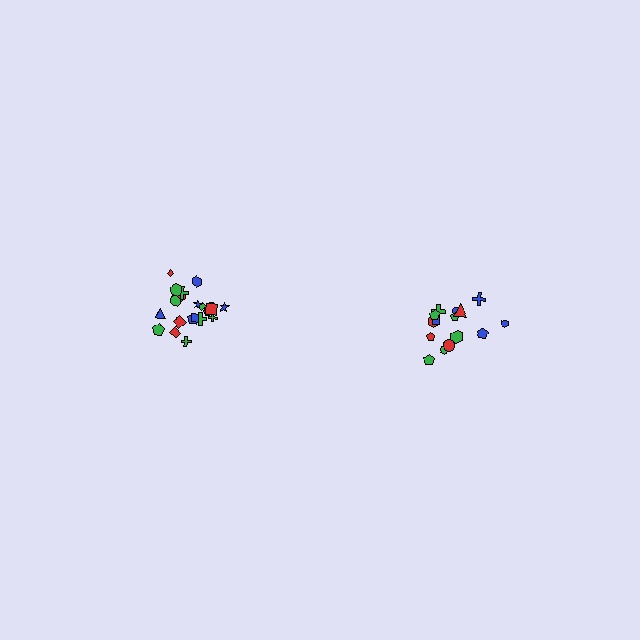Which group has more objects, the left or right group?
The left group.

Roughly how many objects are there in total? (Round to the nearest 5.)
Roughly 35 objects in total.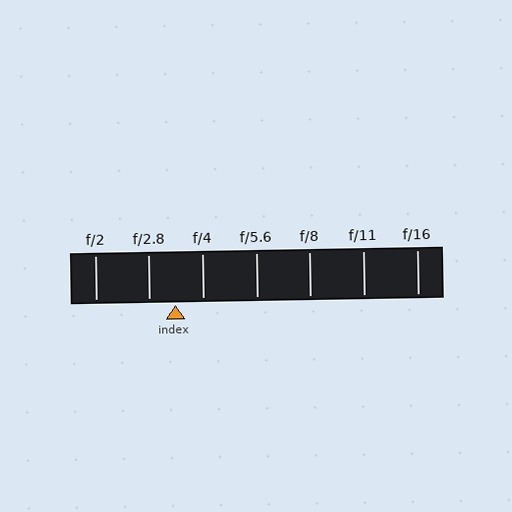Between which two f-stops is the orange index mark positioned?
The index mark is between f/2.8 and f/4.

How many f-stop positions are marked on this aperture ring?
There are 7 f-stop positions marked.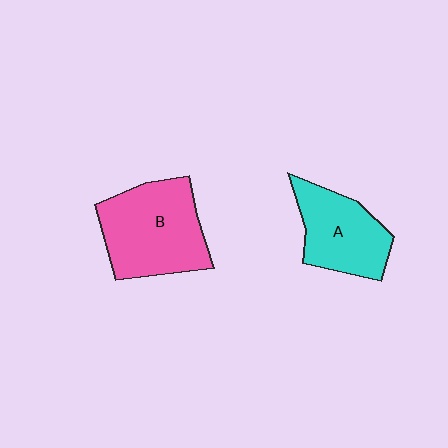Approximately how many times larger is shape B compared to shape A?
Approximately 1.3 times.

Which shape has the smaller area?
Shape A (cyan).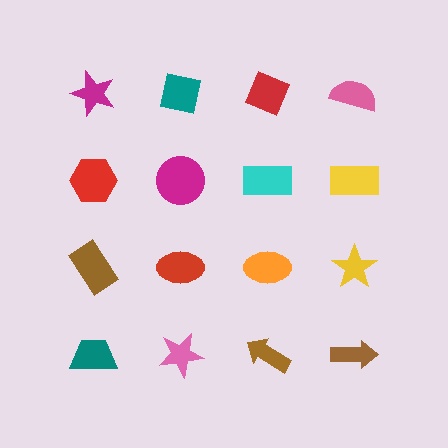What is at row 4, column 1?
A teal trapezoid.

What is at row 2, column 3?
A cyan rectangle.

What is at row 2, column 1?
A red hexagon.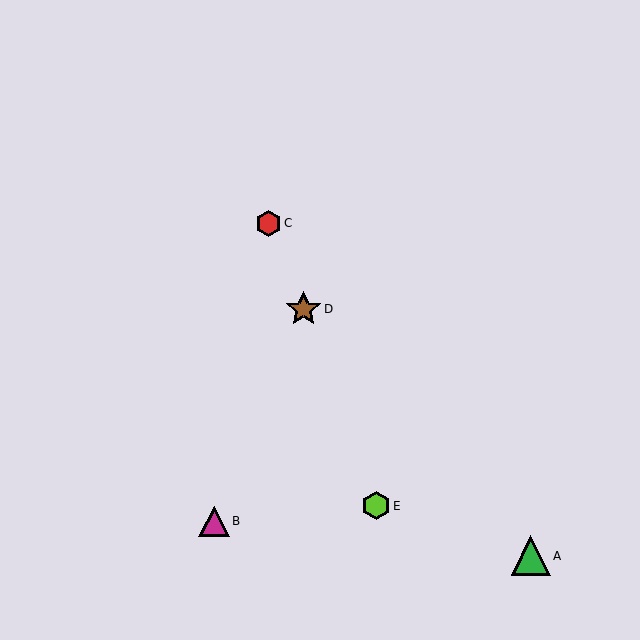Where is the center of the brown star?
The center of the brown star is at (303, 309).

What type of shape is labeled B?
Shape B is a magenta triangle.